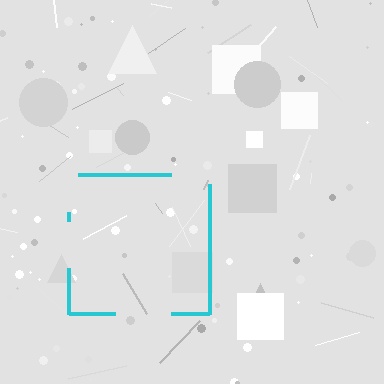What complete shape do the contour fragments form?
The contour fragments form a square.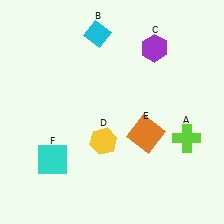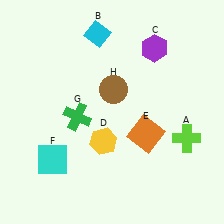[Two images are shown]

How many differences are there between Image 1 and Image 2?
There are 2 differences between the two images.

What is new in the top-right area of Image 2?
A brown circle (H) was added in the top-right area of Image 2.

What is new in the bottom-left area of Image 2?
A green cross (G) was added in the bottom-left area of Image 2.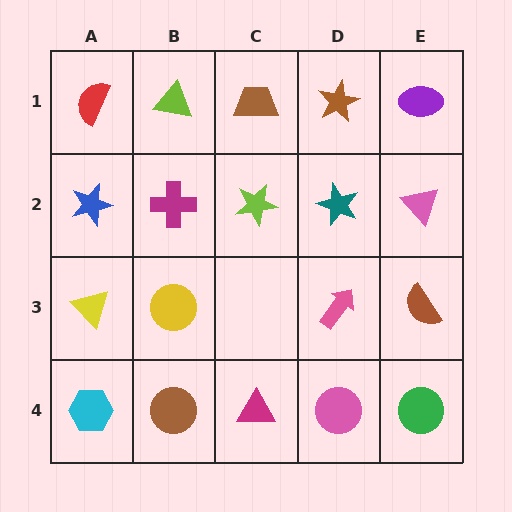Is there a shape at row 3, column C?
No, that cell is empty.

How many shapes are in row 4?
5 shapes.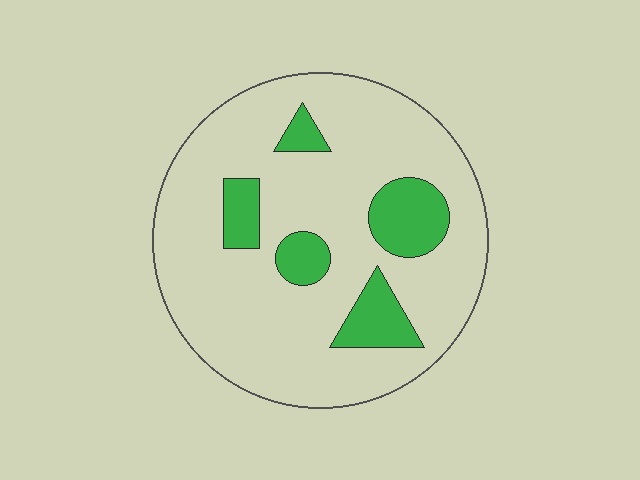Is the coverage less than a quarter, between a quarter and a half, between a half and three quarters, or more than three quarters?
Less than a quarter.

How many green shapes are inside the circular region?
5.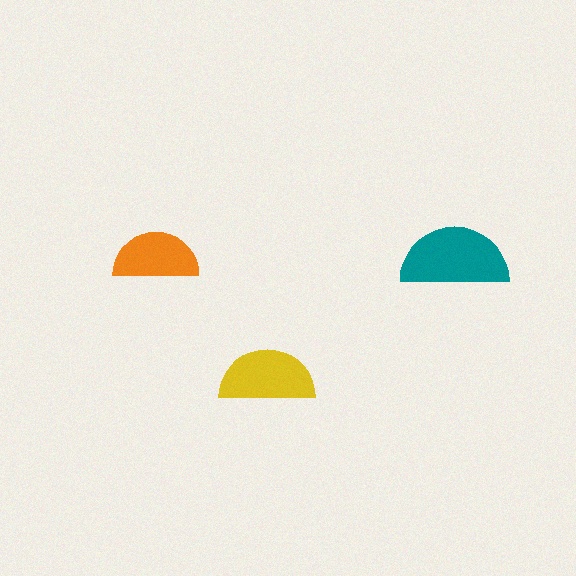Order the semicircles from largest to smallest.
the teal one, the yellow one, the orange one.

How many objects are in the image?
There are 3 objects in the image.